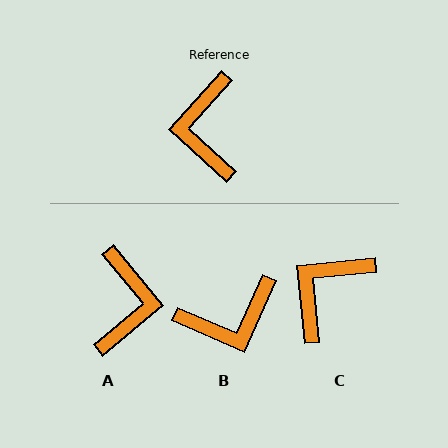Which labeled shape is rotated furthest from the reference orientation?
A, about 171 degrees away.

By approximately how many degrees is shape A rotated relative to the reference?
Approximately 171 degrees counter-clockwise.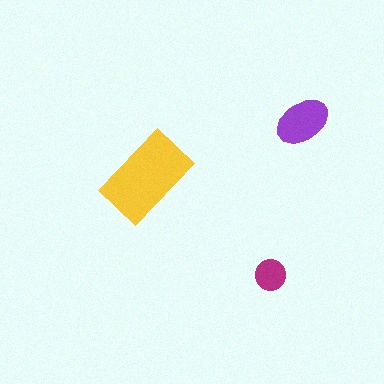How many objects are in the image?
There are 3 objects in the image.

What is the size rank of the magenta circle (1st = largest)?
3rd.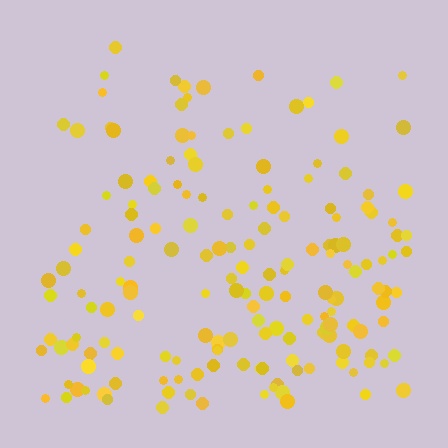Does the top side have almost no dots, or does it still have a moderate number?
Still a moderate number, just noticeably fewer than the bottom.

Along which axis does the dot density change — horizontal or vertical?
Vertical.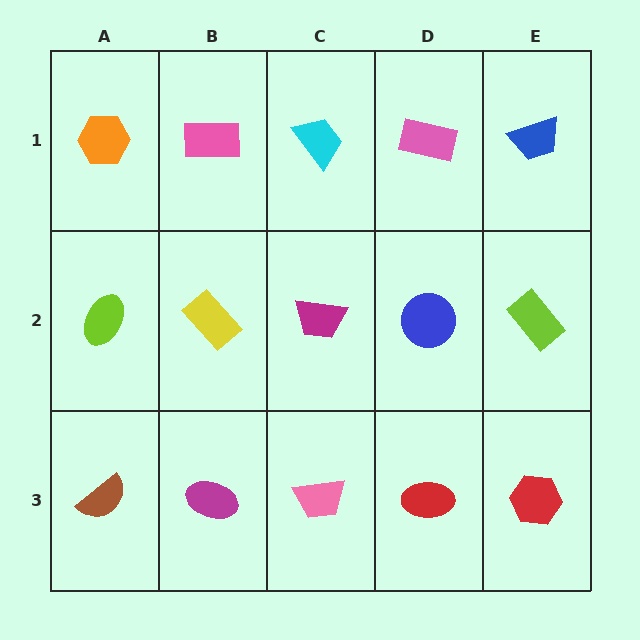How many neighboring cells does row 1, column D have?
3.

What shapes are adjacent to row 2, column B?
A pink rectangle (row 1, column B), a magenta ellipse (row 3, column B), a lime ellipse (row 2, column A), a magenta trapezoid (row 2, column C).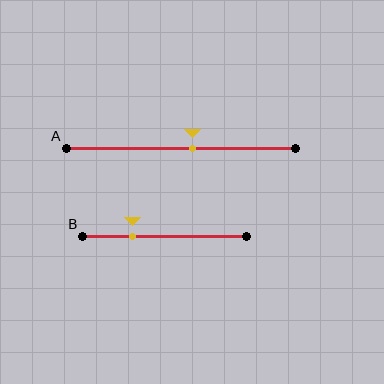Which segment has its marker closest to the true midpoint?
Segment A has its marker closest to the true midpoint.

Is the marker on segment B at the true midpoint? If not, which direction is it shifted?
No, the marker on segment B is shifted to the left by about 19% of the segment length.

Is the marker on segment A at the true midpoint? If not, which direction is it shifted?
No, the marker on segment A is shifted to the right by about 5% of the segment length.